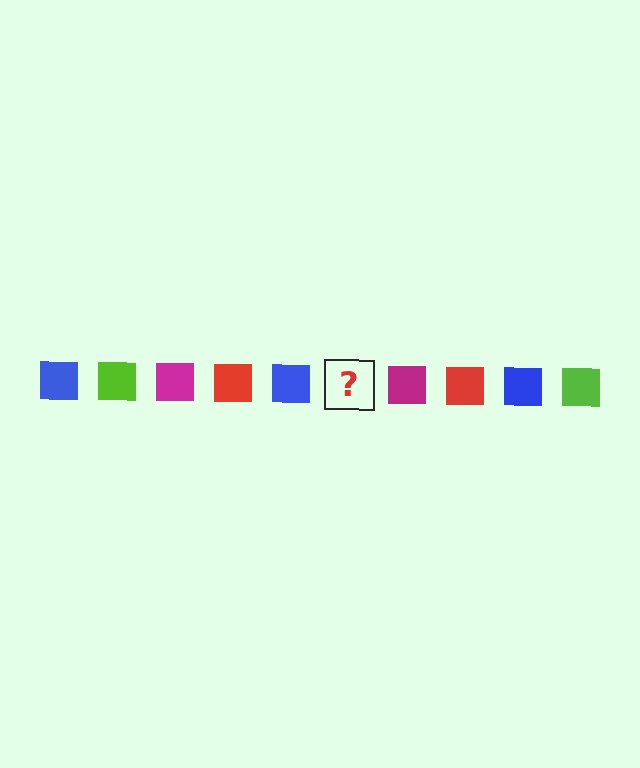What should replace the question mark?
The question mark should be replaced with a lime square.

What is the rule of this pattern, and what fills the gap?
The rule is that the pattern cycles through blue, lime, magenta, red squares. The gap should be filled with a lime square.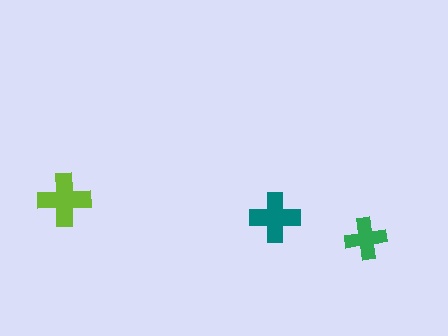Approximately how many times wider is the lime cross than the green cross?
About 1.5 times wider.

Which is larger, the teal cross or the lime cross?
The lime one.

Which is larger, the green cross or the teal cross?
The teal one.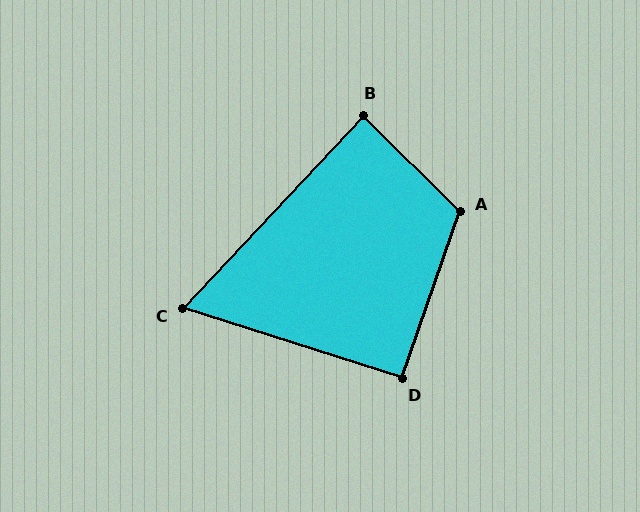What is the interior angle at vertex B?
Approximately 88 degrees (approximately right).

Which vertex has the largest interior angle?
A, at approximately 116 degrees.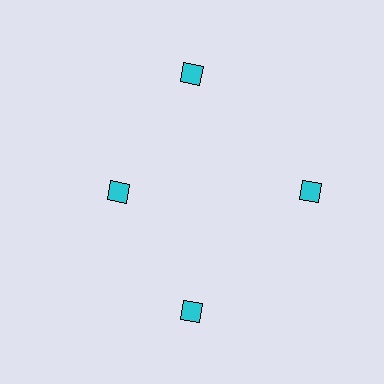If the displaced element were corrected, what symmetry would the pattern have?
It would have 4-fold rotational symmetry — the pattern would map onto itself every 90 degrees.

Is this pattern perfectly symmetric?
No. The 4 cyan diamonds are arranged in a ring, but one element near the 9 o'clock position is pulled inward toward the center, breaking the 4-fold rotational symmetry.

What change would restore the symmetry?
The symmetry would be restored by moving it outward, back onto the ring so that all 4 diamonds sit at equal angles and equal distance from the center.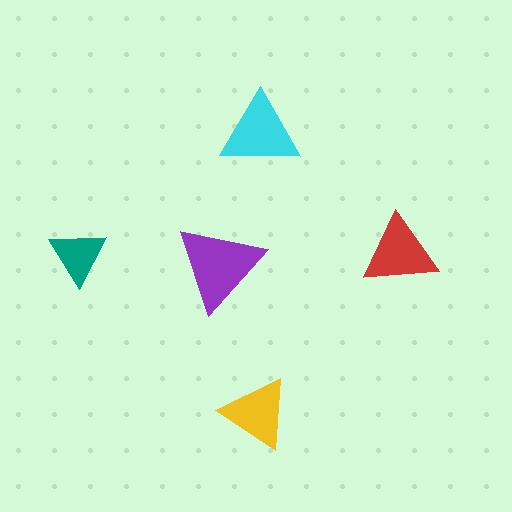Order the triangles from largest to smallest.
the purple one, the cyan one, the red one, the yellow one, the teal one.